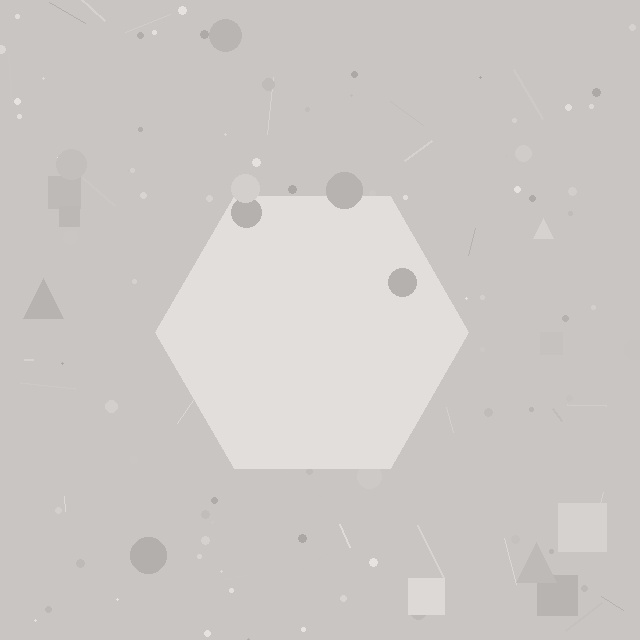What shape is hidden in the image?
A hexagon is hidden in the image.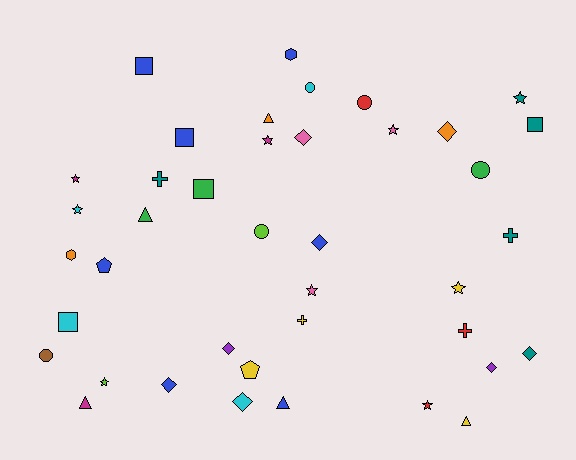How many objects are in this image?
There are 40 objects.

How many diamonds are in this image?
There are 8 diamonds.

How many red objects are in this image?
There are 3 red objects.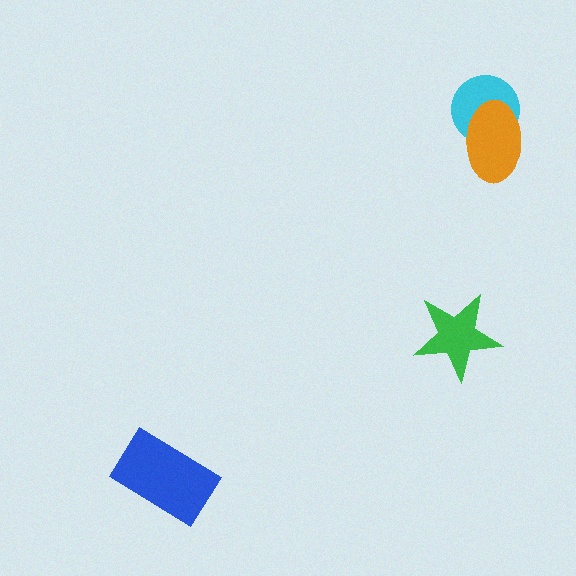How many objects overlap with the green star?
0 objects overlap with the green star.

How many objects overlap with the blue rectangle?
0 objects overlap with the blue rectangle.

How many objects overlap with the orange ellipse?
1 object overlaps with the orange ellipse.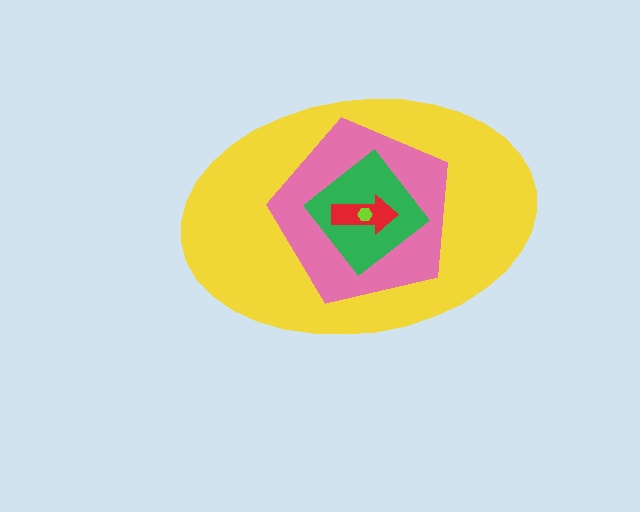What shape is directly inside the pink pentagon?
The green diamond.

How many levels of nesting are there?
5.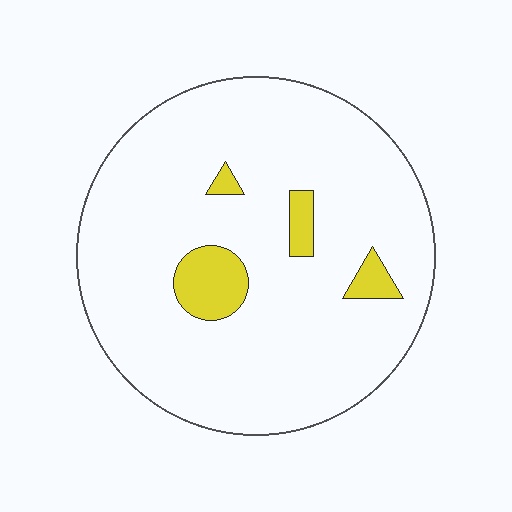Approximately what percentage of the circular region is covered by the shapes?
Approximately 10%.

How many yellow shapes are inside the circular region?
4.